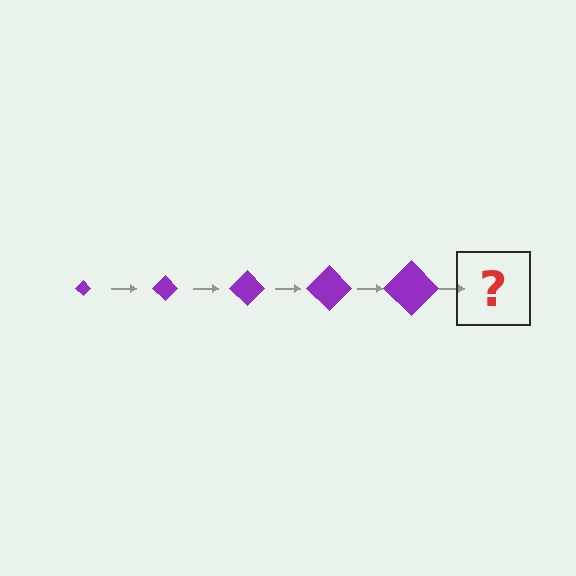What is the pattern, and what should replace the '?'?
The pattern is that the diamond gets progressively larger each step. The '?' should be a purple diamond, larger than the previous one.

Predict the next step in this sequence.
The next step is a purple diamond, larger than the previous one.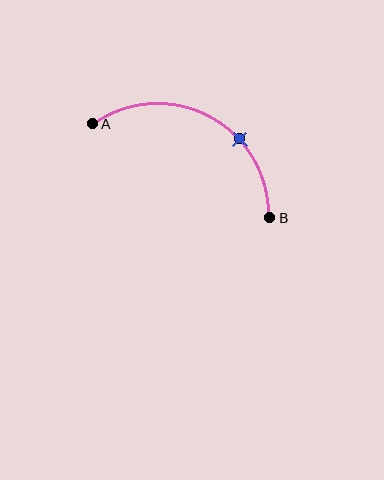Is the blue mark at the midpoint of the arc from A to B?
No. The blue mark lies on the arc but is closer to endpoint B. The arc midpoint would be at the point on the curve equidistant along the arc from both A and B.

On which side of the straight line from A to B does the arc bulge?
The arc bulges above the straight line connecting A and B.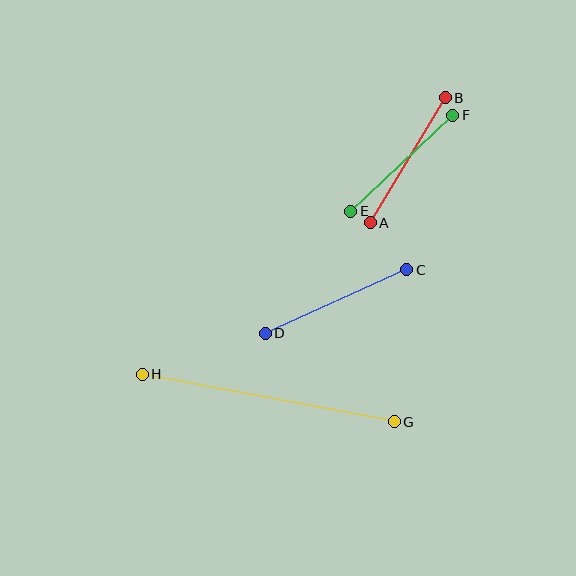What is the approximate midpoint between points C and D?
The midpoint is at approximately (336, 302) pixels.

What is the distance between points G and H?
The distance is approximately 256 pixels.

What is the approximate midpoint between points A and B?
The midpoint is at approximately (408, 160) pixels.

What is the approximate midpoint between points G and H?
The midpoint is at approximately (268, 398) pixels.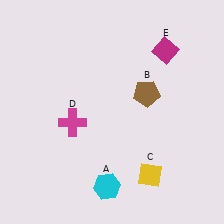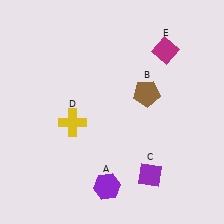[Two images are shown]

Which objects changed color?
A changed from cyan to purple. C changed from yellow to purple. D changed from magenta to yellow.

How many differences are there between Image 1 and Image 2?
There are 3 differences between the two images.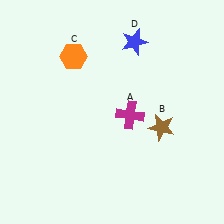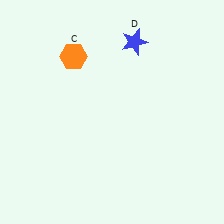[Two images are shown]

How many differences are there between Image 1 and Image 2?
There are 2 differences between the two images.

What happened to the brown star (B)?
The brown star (B) was removed in Image 2. It was in the bottom-right area of Image 1.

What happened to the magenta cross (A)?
The magenta cross (A) was removed in Image 2. It was in the bottom-right area of Image 1.